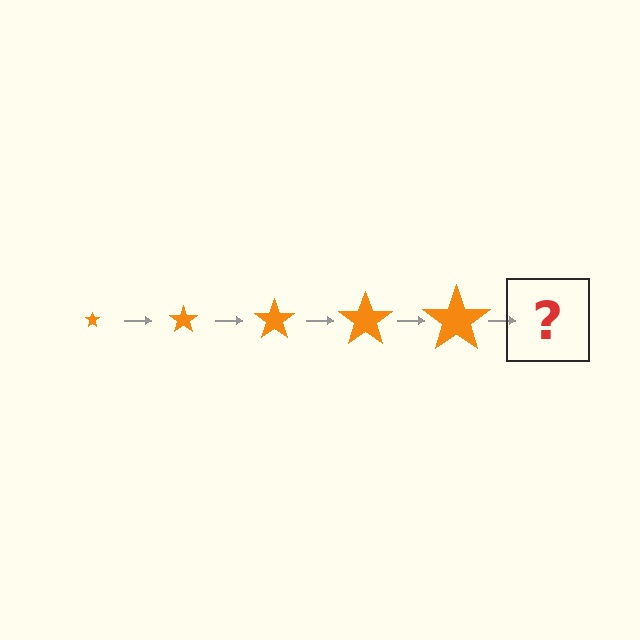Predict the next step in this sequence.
The next step is an orange star, larger than the previous one.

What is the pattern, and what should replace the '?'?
The pattern is that the star gets progressively larger each step. The '?' should be an orange star, larger than the previous one.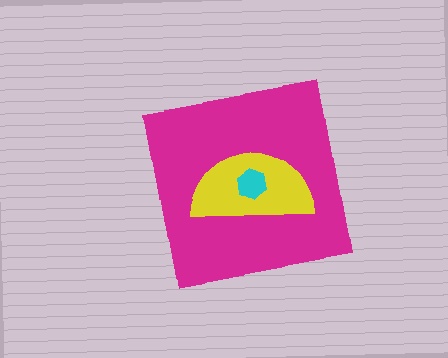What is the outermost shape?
The magenta square.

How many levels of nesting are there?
3.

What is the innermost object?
The cyan hexagon.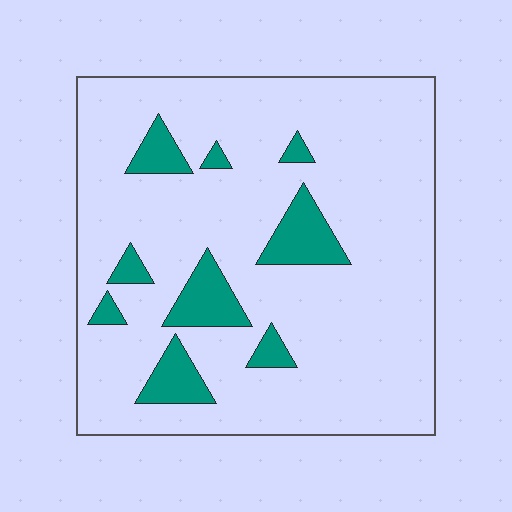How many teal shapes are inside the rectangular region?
9.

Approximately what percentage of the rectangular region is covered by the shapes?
Approximately 15%.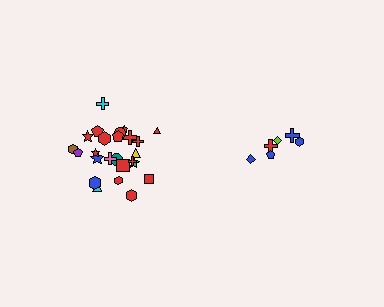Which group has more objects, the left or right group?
The left group.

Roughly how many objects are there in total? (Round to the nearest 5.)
Roughly 30 objects in total.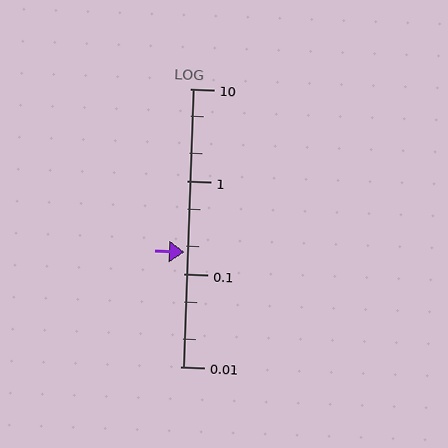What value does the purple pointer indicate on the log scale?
The pointer indicates approximately 0.17.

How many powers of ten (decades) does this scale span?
The scale spans 3 decades, from 0.01 to 10.